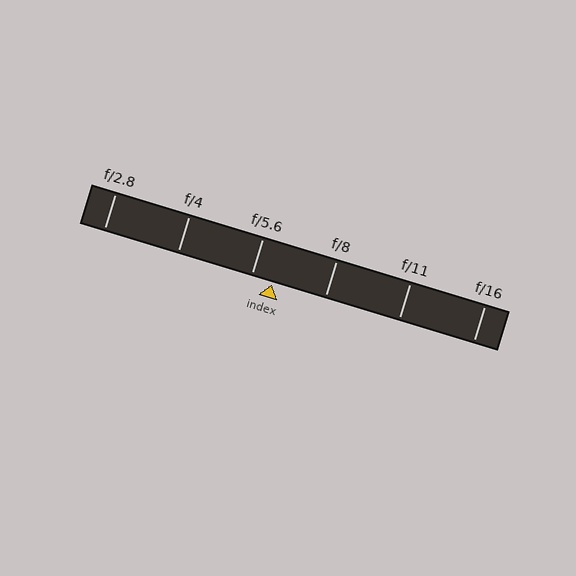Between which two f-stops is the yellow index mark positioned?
The index mark is between f/5.6 and f/8.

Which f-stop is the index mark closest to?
The index mark is closest to f/5.6.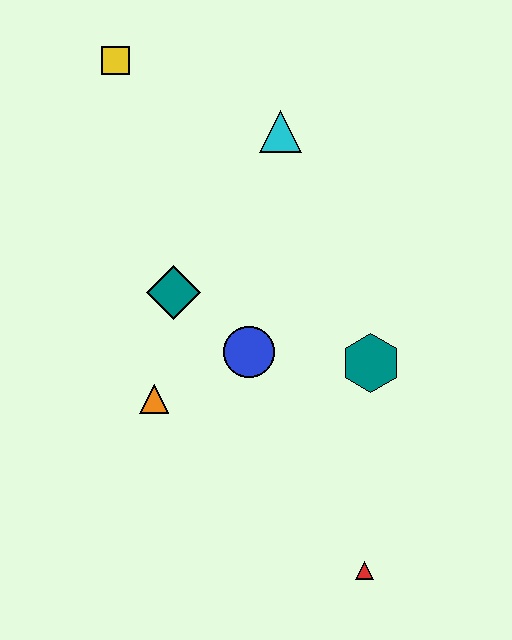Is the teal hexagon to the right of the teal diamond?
Yes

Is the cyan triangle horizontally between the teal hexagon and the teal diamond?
Yes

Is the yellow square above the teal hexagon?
Yes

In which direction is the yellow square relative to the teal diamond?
The yellow square is above the teal diamond.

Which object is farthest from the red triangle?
The yellow square is farthest from the red triangle.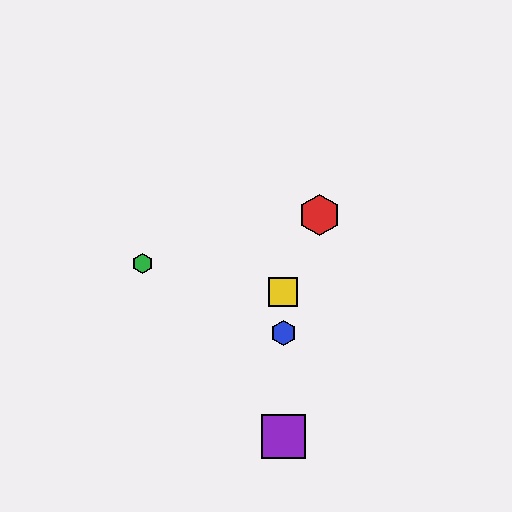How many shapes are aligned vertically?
3 shapes (the blue hexagon, the yellow square, the purple square) are aligned vertically.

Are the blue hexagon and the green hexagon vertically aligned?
No, the blue hexagon is at x≈283 and the green hexagon is at x≈142.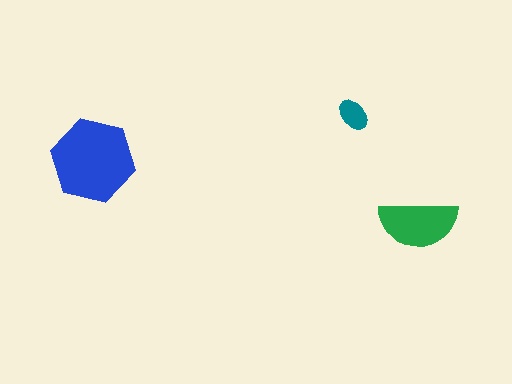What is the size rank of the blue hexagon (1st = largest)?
1st.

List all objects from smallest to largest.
The teal ellipse, the green semicircle, the blue hexagon.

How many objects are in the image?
There are 3 objects in the image.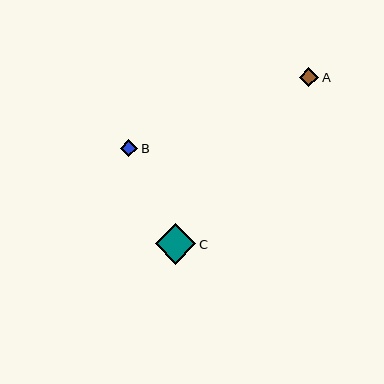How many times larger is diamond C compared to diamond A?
Diamond C is approximately 2.0 times the size of diamond A.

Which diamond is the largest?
Diamond C is the largest with a size of approximately 40 pixels.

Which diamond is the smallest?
Diamond B is the smallest with a size of approximately 18 pixels.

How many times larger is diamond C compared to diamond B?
Diamond C is approximately 2.3 times the size of diamond B.